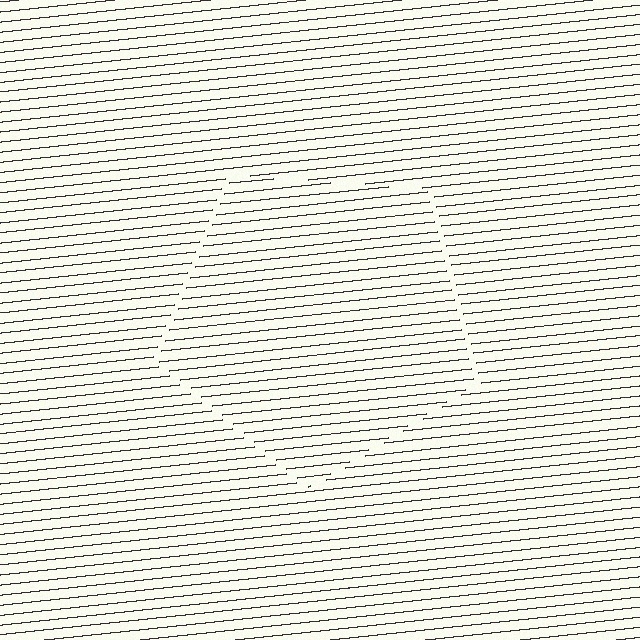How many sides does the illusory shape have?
5 sides — the line-ends trace a pentagon.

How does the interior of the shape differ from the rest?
The interior of the shape contains the same grating, shifted by half a period — the contour is defined by the phase discontinuity where line-ends from the inner and outer gratings abut.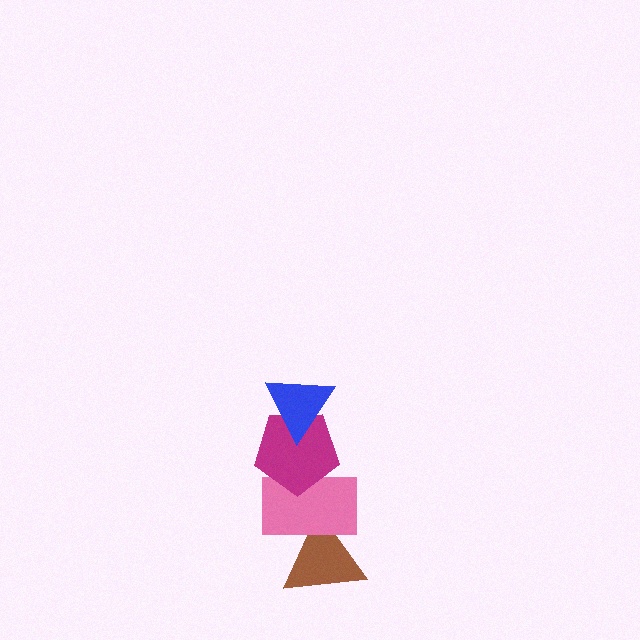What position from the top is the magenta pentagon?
The magenta pentagon is 2nd from the top.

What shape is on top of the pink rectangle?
The magenta pentagon is on top of the pink rectangle.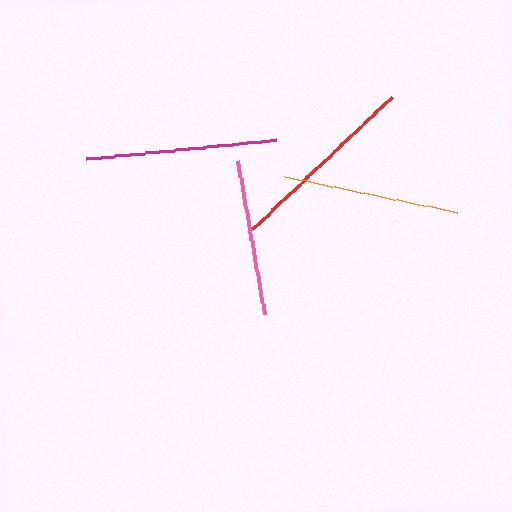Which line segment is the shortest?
The pink line is the shortest at approximately 156 pixels.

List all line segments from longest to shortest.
From longest to shortest: red, magenta, orange, pink.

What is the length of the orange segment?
The orange segment is approximately 176 pixels long.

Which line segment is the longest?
The red line is the longest at approximately 193 pixels.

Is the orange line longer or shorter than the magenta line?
The magenta line is longer than the orange line.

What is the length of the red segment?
The red segment is approximately 193 pixels long.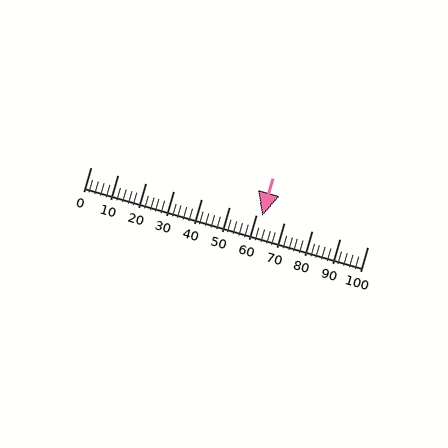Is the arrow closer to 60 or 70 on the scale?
The arrow is closer to 60.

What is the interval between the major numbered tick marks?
The major tick marks are spaced 10 units apart.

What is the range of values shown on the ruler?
The ruler shows values from 0 to 100.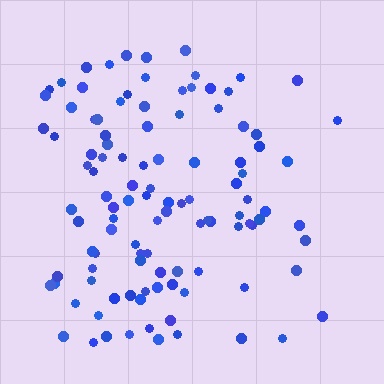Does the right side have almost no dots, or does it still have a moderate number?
Still a moderate number, just noticeably fewer than the left.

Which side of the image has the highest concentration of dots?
The left.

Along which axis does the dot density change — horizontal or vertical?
Horizontal.